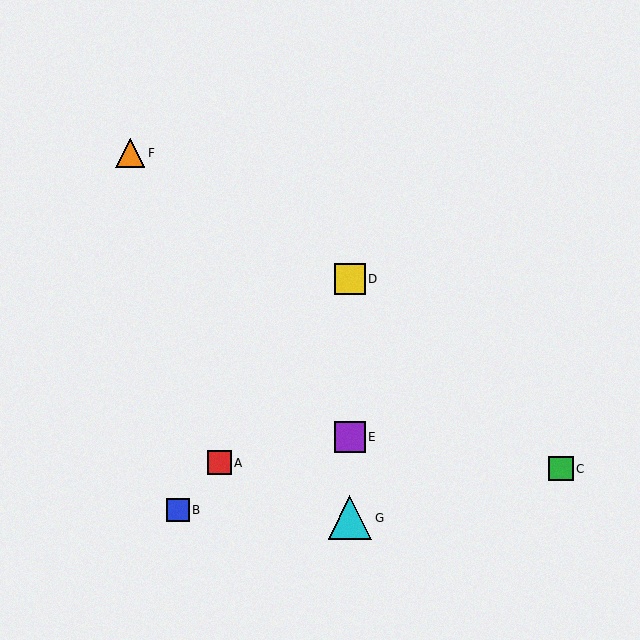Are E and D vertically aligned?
Yes, both are at x≈350.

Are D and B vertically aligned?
No, D is at x≈350 and B is at x≈178.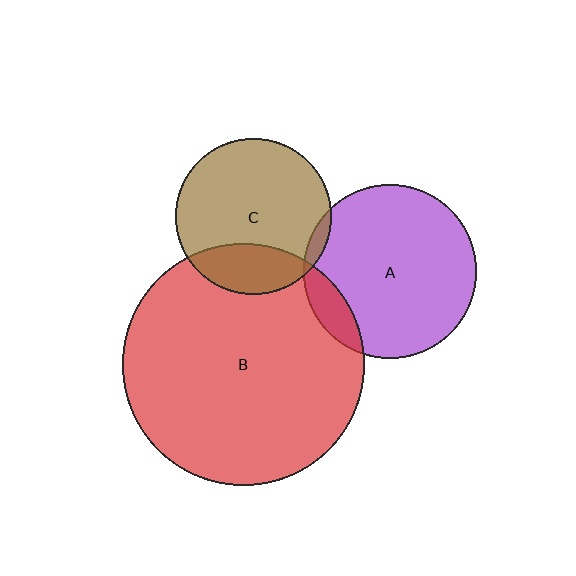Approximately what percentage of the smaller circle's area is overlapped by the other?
Approximately 5%.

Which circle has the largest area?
Circle B (red).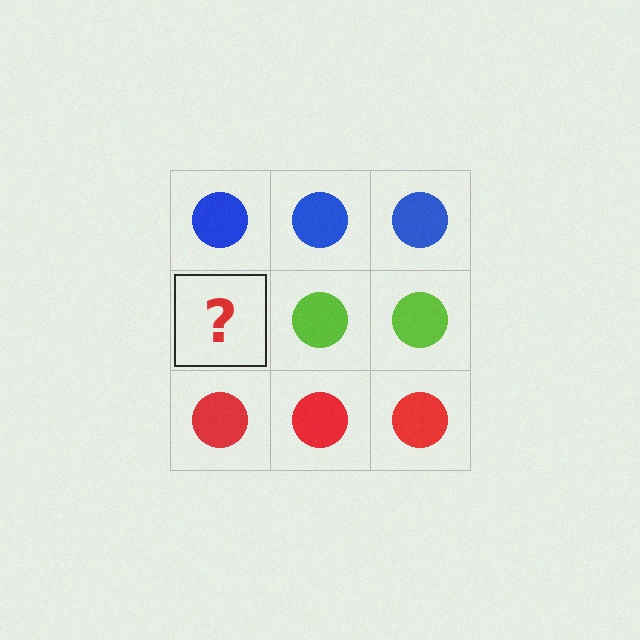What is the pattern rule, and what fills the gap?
The rule is that each row has a consistent color. The gap should be filled with a lime circle.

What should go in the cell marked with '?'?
The missing cell should contain a lime circle.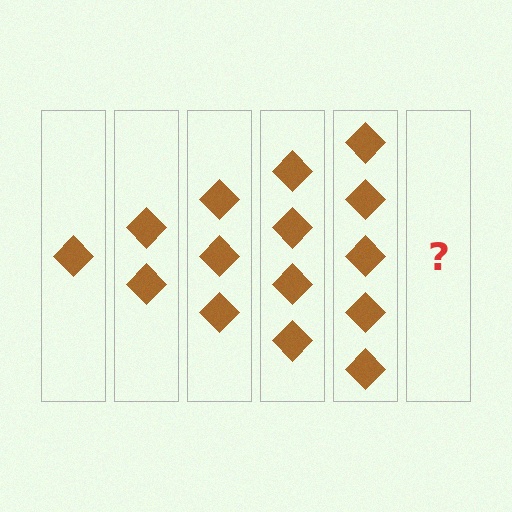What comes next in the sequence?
The next element should be 6 diamonds.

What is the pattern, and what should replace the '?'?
The pattern is that each step adds one more diamond. The '?' should be 6 diamonds.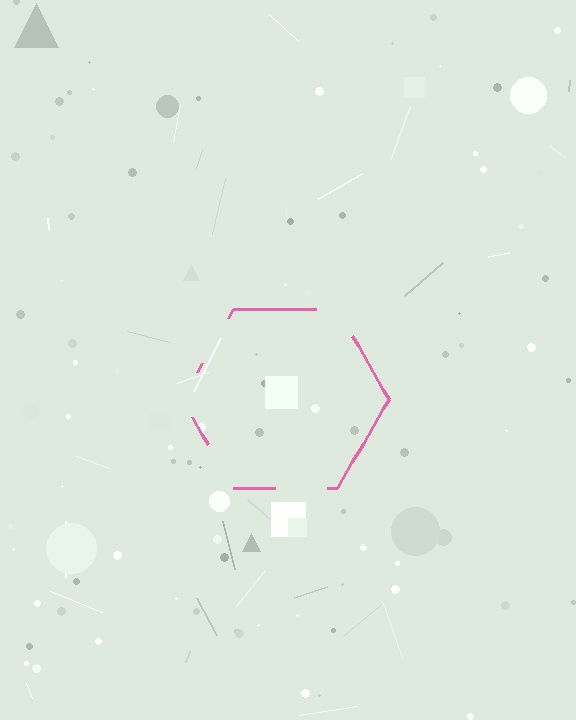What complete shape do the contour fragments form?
The contour fragments form a hexagon.